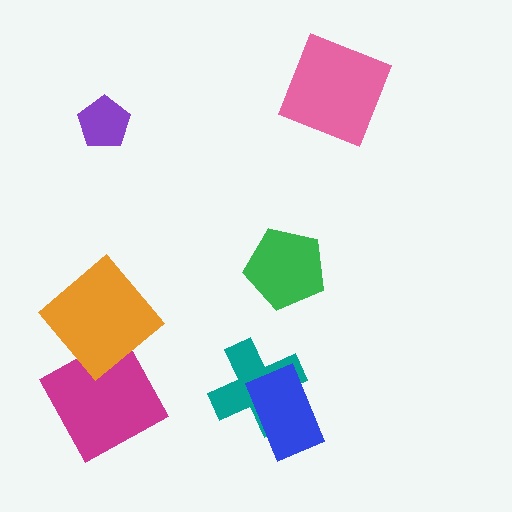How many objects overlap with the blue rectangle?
1 object overlaps with the blue rectangle.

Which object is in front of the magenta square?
The orange diamond is in front of the magenta square.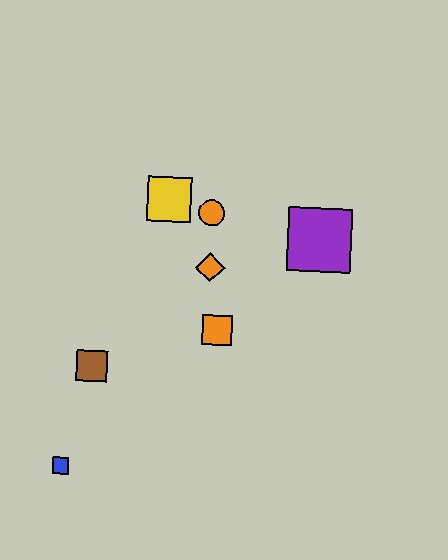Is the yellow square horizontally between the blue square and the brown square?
No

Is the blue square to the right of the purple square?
No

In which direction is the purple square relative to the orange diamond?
The purple square is to the right of the orange diamond.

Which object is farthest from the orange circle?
The blue square is farthest from the orange circle.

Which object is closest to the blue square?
The brown square is closest to the blue square.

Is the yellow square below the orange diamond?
No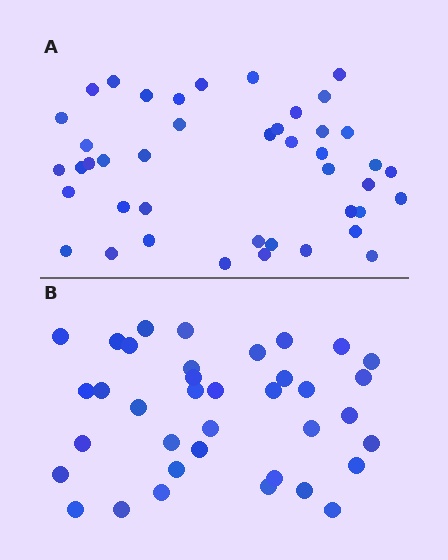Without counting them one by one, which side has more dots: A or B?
Region A (the top region) has more dots.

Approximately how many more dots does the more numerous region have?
Region A has about 6 more dots than region B.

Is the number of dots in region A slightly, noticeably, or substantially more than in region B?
Region A has only slightly more — the two regions are fairly close. The ratio is roughly 1.2 to 1.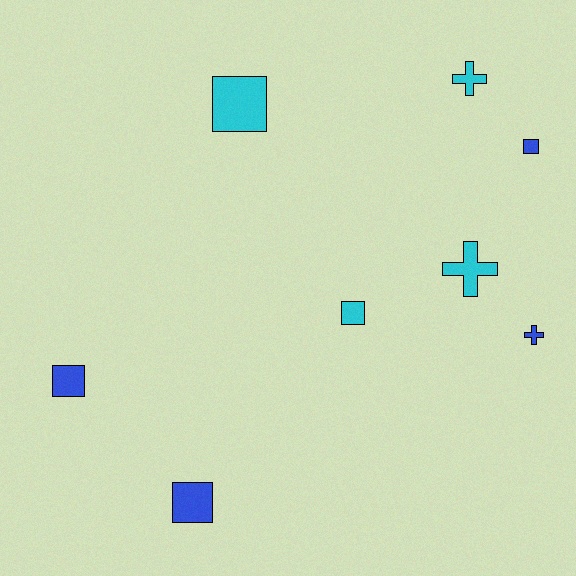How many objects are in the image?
There are 8 objects.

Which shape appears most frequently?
Square, with 5 objects.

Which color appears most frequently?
Cyan, with 4 objects.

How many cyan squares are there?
There are 2 cyan squares.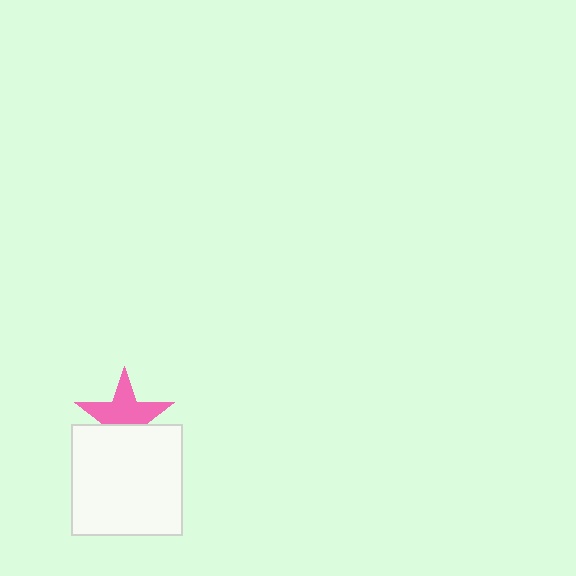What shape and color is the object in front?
The object in front is a white square.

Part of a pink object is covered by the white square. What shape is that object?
It is a star.